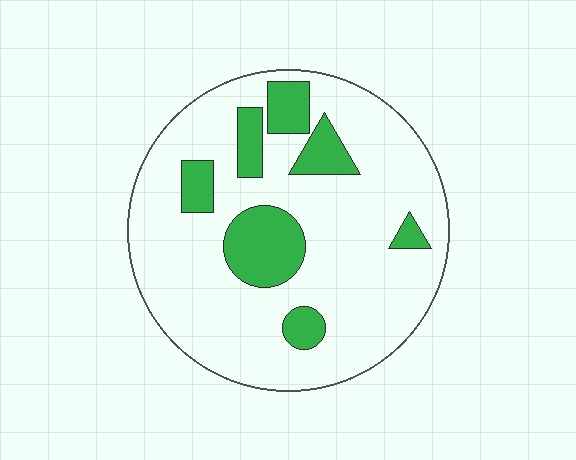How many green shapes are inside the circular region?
7.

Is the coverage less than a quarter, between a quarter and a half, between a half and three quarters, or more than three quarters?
Less than a quarter.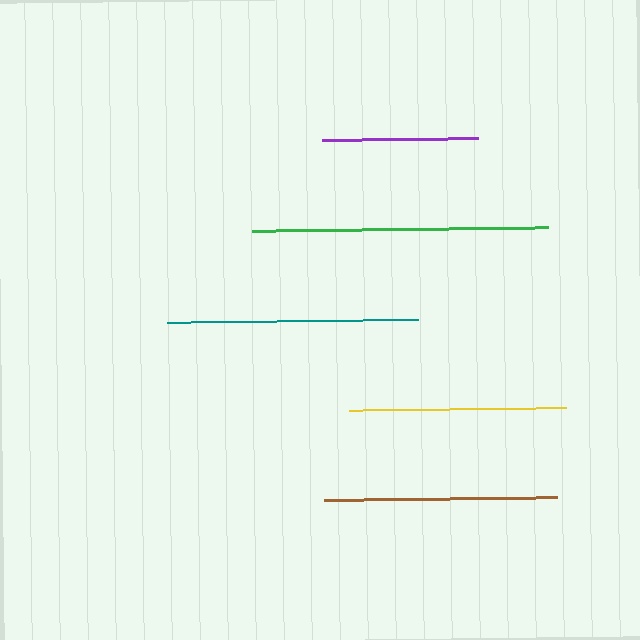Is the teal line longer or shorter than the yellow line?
The teal line is longer than the yellow line.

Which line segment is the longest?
The green line is the longest at approximately 296 pixels.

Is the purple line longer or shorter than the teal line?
The teal line is longer than the purple line.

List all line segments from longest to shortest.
From longest to shortest: green, teal, brown, yellow, purple.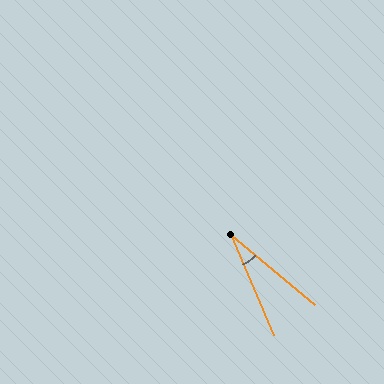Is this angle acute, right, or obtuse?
It is acute.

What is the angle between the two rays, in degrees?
Approximately 27 degrees.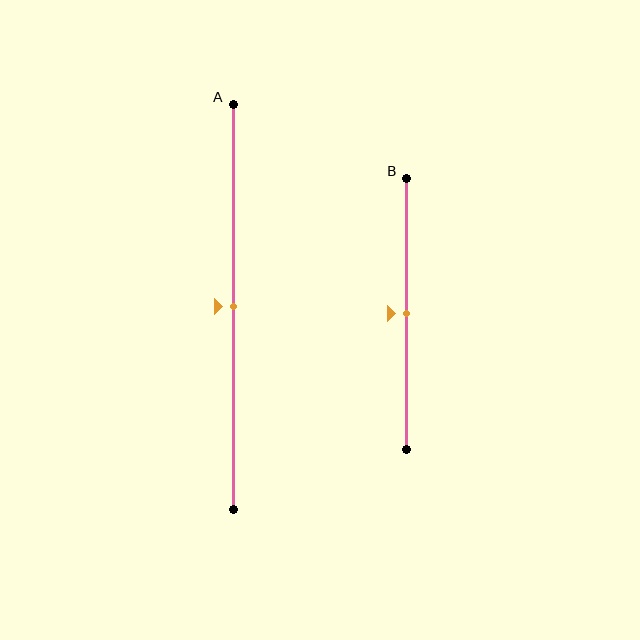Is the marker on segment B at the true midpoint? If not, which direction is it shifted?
Yes, the marker on segment B is at the true midpoint.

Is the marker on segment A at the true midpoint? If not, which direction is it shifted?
Yes, the marker on segment A is at the true midpoint.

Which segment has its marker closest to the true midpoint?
Segment A has its marker closest to the true midpoint.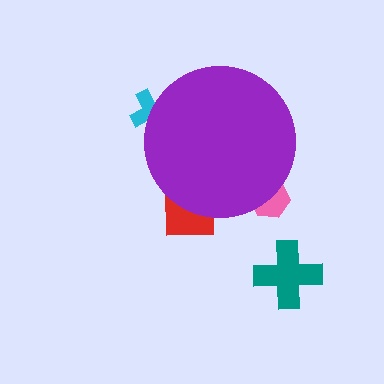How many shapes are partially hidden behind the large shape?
3 shapes are partially hidden.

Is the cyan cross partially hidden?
Yes, the cyan cross is partially hidden behind the purple circle.